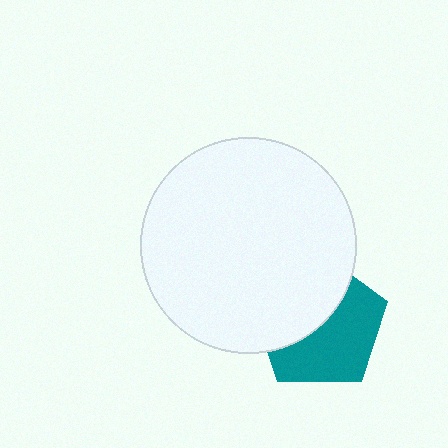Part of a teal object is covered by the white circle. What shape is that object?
It is a pentagon.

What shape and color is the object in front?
The object in front is a white circle.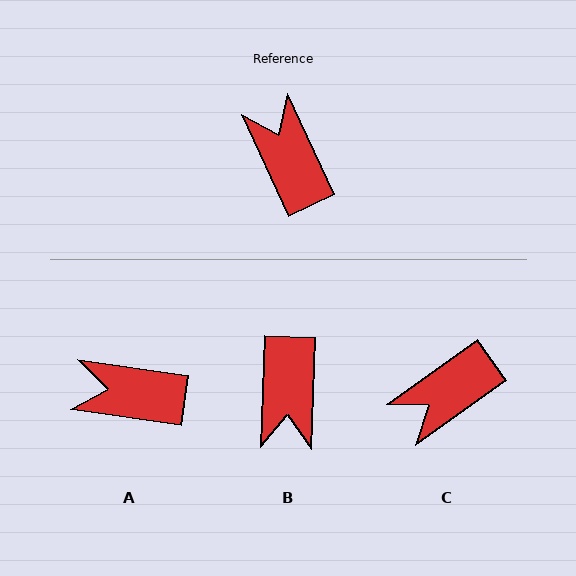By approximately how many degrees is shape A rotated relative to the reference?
Approximately 57 degrees counter-clockwise.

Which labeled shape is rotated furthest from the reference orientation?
B, about 153 degrees away.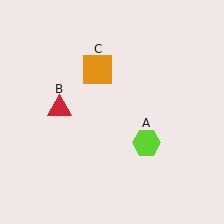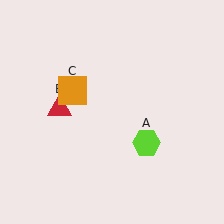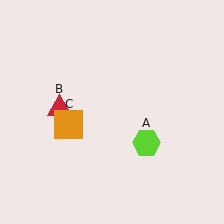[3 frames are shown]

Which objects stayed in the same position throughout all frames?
Lime hexagon (object A) and red triangle (object B) remained stationary.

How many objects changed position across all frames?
1 object changed position: orange square (object C).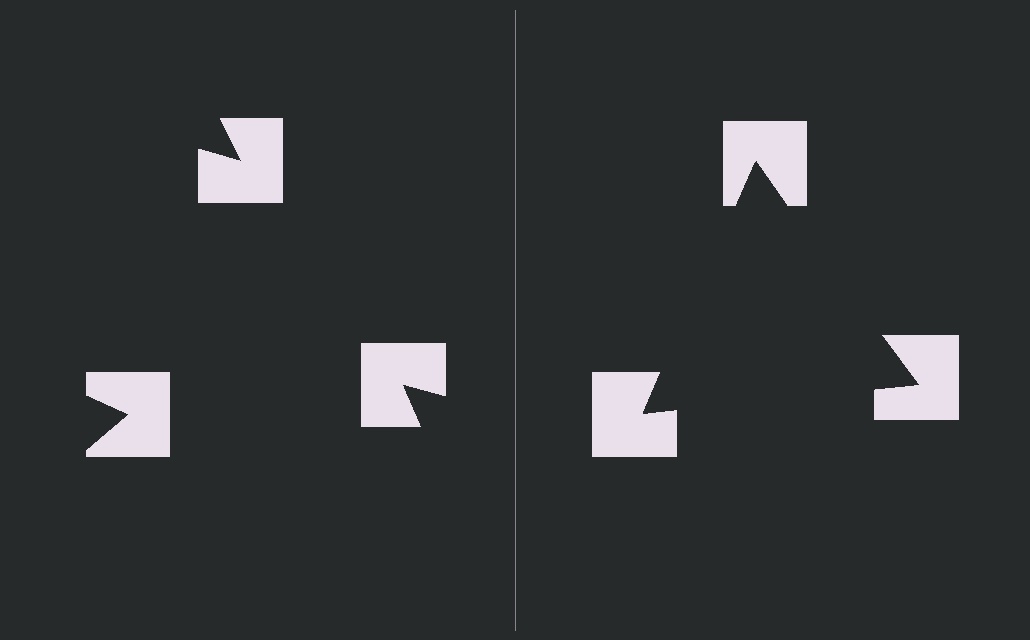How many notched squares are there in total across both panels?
6 — 3 on each side.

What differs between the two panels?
The notched squares are positioned identically on both sides; only the wedge orientations differ. On the right they align to a triangle; on the left they are misaligned.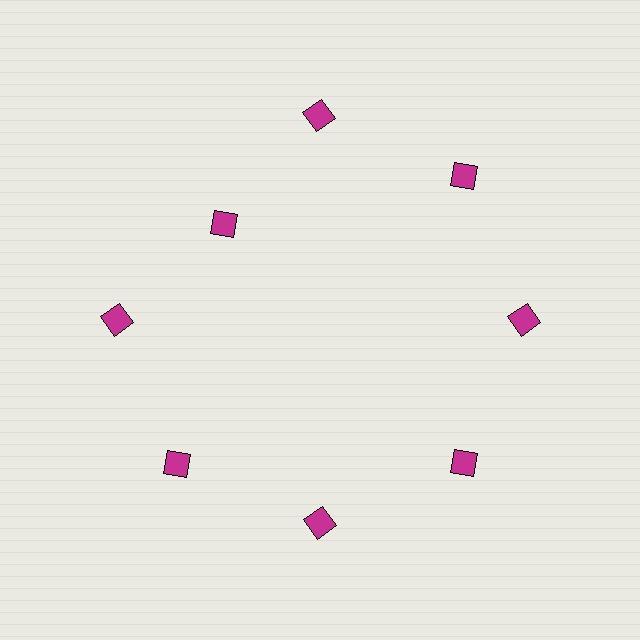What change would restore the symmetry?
The symmetry would be restored by moving it outward, back onto the ring so that all 8 diamonds sit at equal angles and equal distance from the center.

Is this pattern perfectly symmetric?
No. The 8 magenta diamonds are arranged in a ring, but one element near the 10 o'clock position is pulled inward toward the center, breaking the 8-fold rotational symmetry.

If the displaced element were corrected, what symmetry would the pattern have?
It would have 8-fold rotational symmetry — the pattern would map onto itself every 45 degrees.